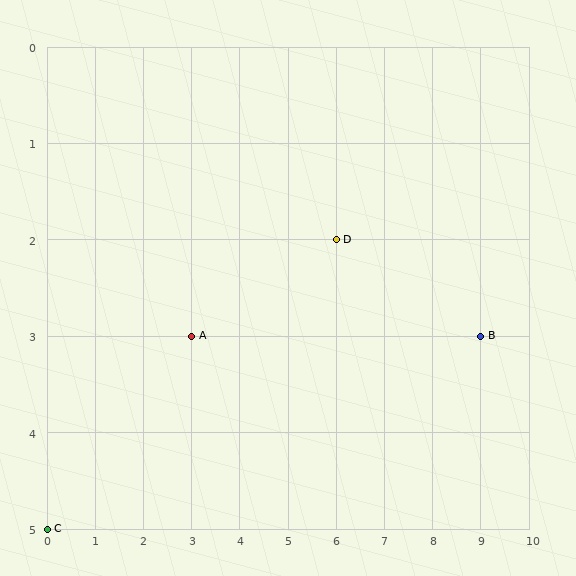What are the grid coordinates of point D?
Point D is at grid coordinates (6, 2).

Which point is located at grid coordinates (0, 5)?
Point C is at (0, 5).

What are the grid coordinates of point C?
Point C is at grid coordinates (0, 5).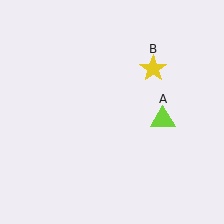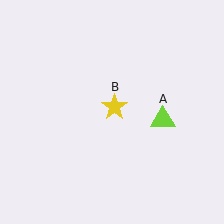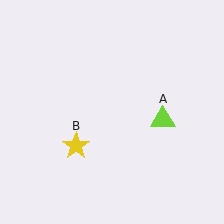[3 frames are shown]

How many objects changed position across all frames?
1 object changed position: yellow star (object B).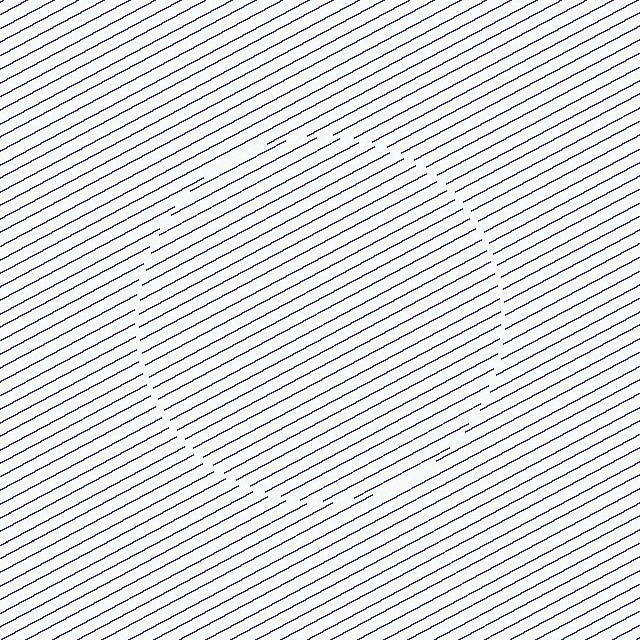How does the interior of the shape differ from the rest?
The interior of the shape contains the same grating, shifted by half a period — the contour is defined by the phase discontinuity where line-ends from the inner and outer gratings abut.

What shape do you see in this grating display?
An illusory circle. The interior of the shape contains the same grating, shifted by half a period — the contour is defined by the phase discontinuity where line-ends from the inner and outer gratings abut.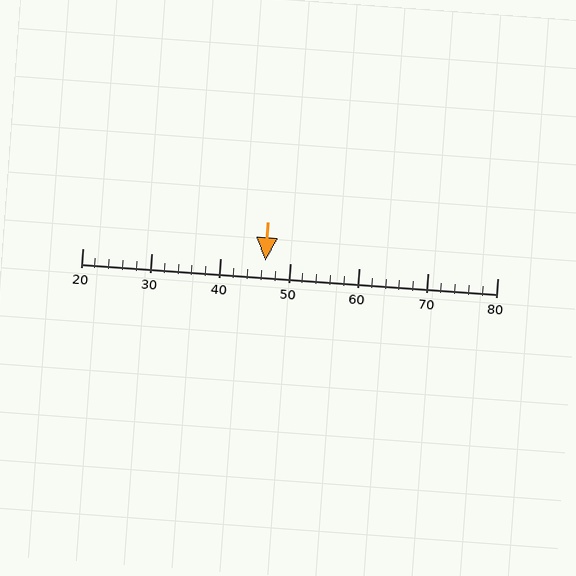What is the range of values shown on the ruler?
The ruler shows values from 20 to 80.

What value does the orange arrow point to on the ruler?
The orange arrow points to approximately 46.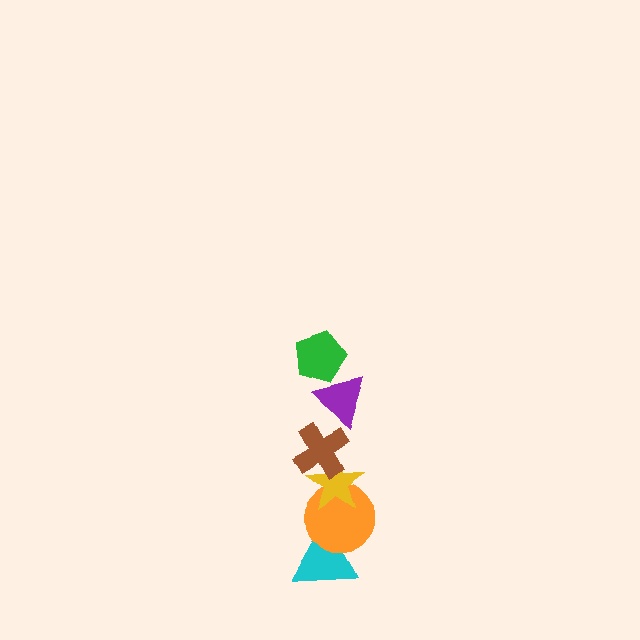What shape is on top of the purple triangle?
The green pentagon is on top of the purple triangle.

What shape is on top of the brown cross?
The purple triangle is on top of the brown cross.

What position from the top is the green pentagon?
The green pentagon is 1st from the top.